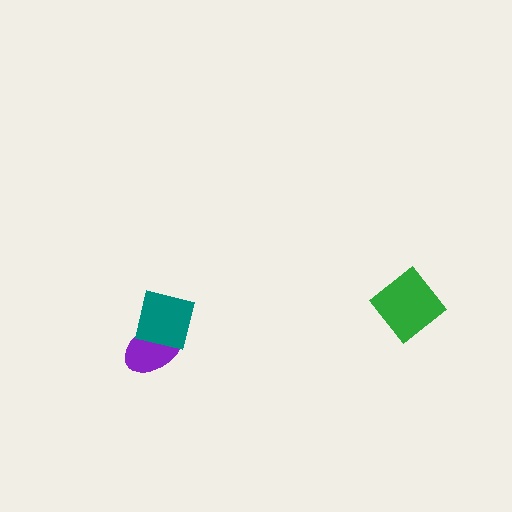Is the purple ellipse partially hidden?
Yes, it is partially covered by another shape.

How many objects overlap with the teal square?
1 object overlaps with the teal square.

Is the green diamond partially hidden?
No, no other shape covers it.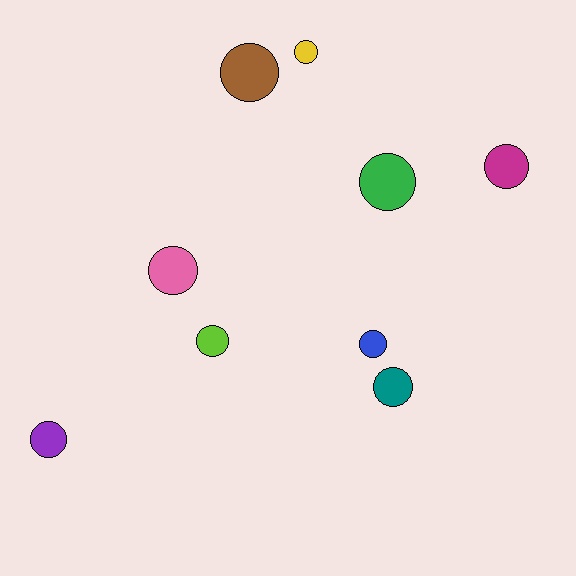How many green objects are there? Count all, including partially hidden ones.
There is 1 green object.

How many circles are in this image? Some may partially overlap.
There are 9 circles.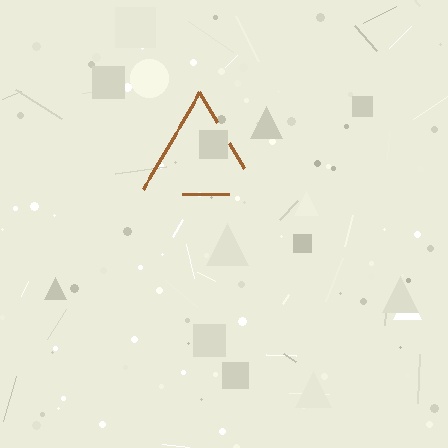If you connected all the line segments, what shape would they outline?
They would outline a triangle.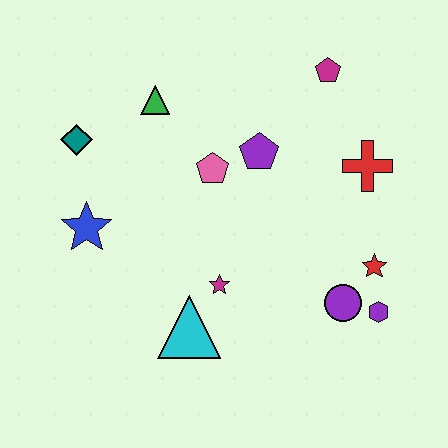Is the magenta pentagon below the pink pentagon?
No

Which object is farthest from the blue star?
The purple hexagon is farthest from the blue star.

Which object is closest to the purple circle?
The purple hexagon is closest to the purple circle.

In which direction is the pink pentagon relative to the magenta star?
The pink pentagon is above the magenta star.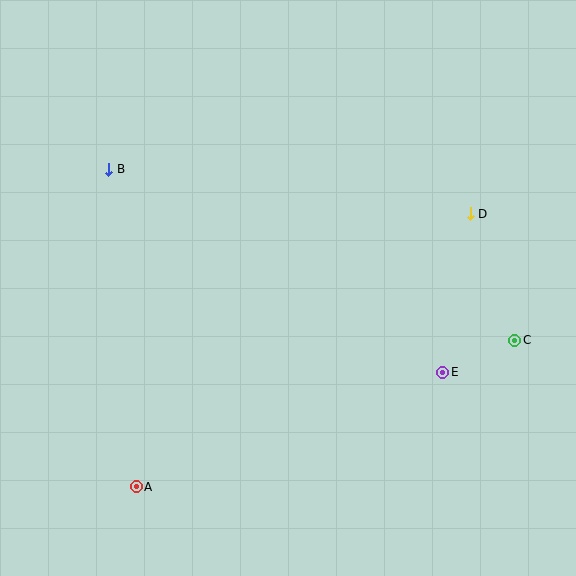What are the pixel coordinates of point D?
Point D is at (470, 214).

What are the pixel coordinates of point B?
Point B is at (109, 169).